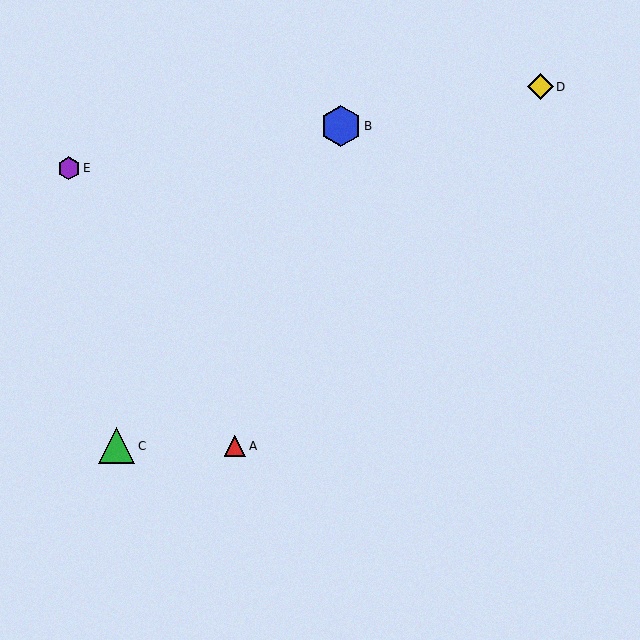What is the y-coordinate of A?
Object A is at y≈446.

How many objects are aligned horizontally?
2 objects (A, C) are aligned horizontally.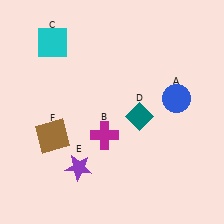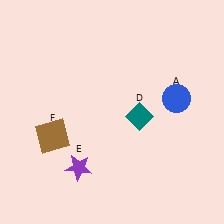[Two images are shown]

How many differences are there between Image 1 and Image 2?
There are 2 differences between the two images.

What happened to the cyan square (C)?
The cyan square (C) was removed in Image 2. It was in the top-left area of Image 1.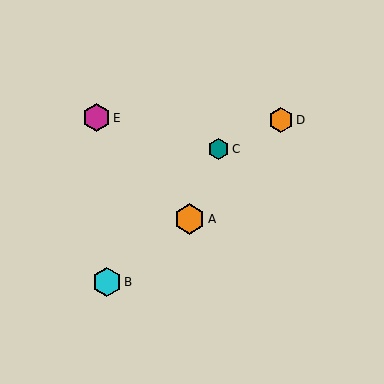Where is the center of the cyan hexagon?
The center of the cyan hexagon is at (107, 282).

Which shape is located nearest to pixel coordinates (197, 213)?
The orange hexagon (labeled A) at (190, 219) is nearest to that location.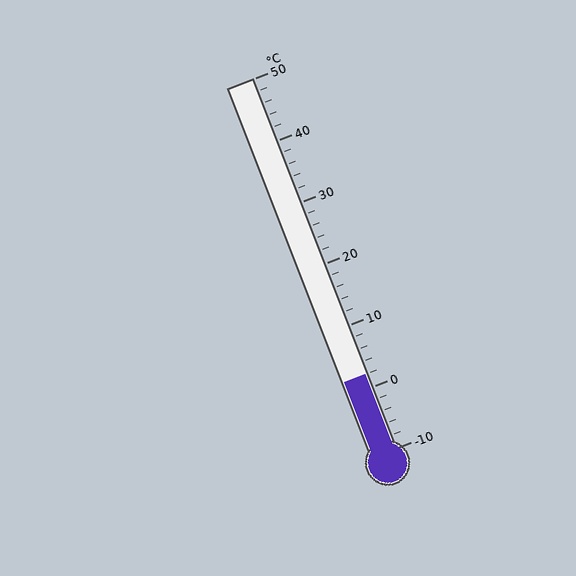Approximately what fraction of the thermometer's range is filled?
The thermometer is filled to approximately 20% of its range.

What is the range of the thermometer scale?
The thermometer scale ranges from -10°C to 50°C.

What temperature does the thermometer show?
The thermometer shows approximately 2°C.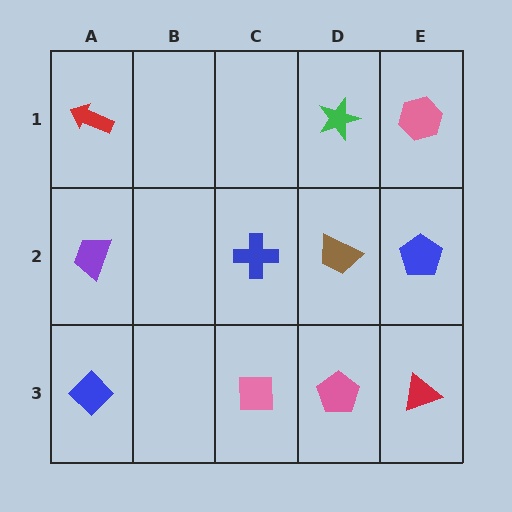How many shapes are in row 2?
4 shapes.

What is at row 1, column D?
A green star.